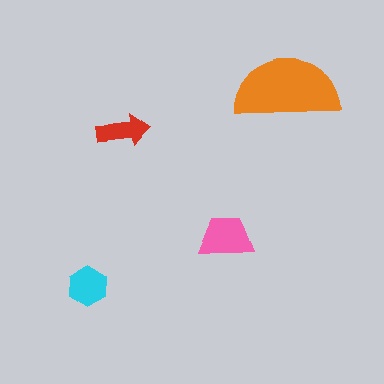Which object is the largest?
The orange semicircle.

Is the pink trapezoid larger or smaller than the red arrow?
Larger.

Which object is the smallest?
The red arrow.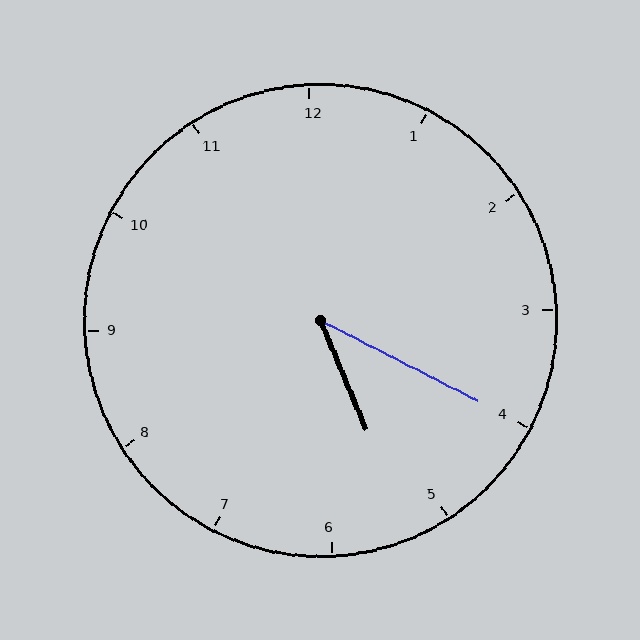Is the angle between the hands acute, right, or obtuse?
It is acute.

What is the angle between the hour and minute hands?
Approximately 40 degrees.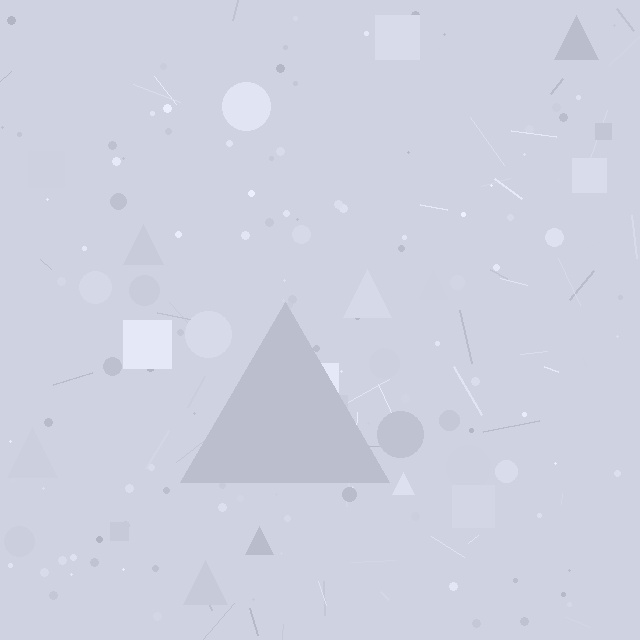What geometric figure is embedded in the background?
A triangle is embedded in the background.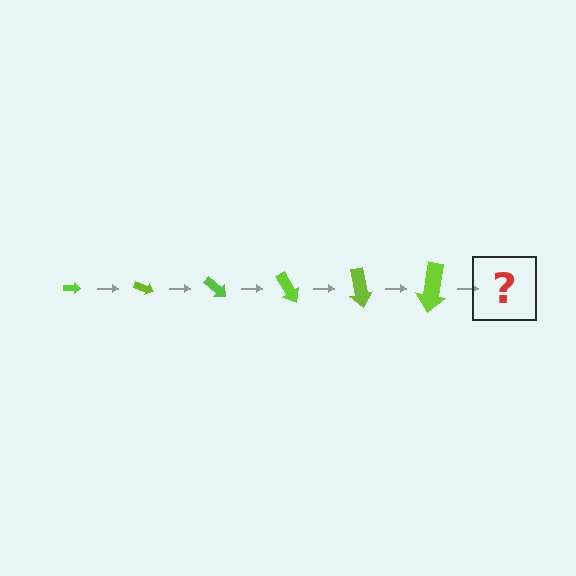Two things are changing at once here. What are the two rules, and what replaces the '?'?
The two rules are that the arrow grows larger each step and it rotates 20 degrees each step. The '?' should be an arrow, larger than the previous one and rotated 120 degrees from the start.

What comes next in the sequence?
The next element should be an arrow, larger than the previous one and rotated 120 degrees from the start.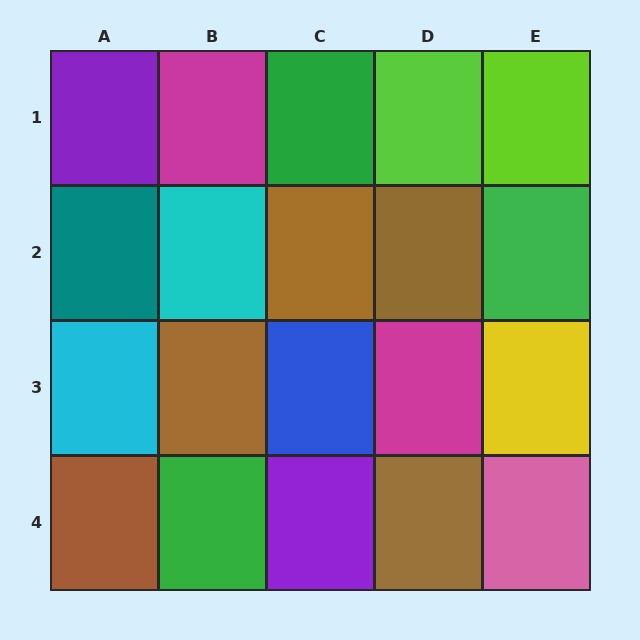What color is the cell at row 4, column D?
Brown.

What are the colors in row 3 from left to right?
Cyan, brown, blue, magenta, yellow.